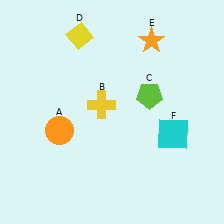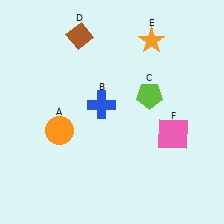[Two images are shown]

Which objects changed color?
B changed from yellow to blue. D changed from yellow to brown. F changed from cyan to pink.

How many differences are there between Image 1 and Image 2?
There are 3 differences between the two images.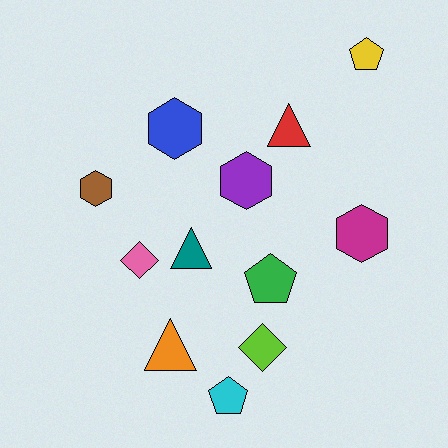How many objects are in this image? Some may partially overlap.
There are 12 objects.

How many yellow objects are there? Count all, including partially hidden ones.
There is 1 yellow object.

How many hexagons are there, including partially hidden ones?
There are 4 hexagons.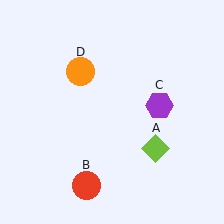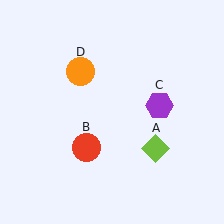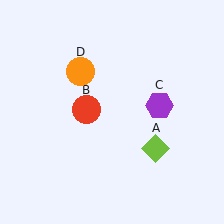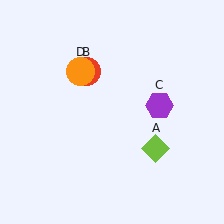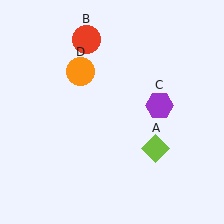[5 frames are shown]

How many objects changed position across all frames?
1 object changed position: red circle (object B).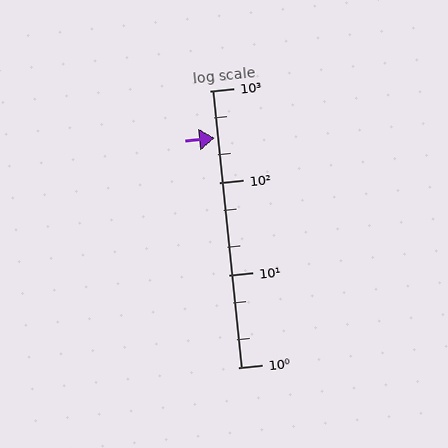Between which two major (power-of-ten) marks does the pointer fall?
The pointer is between 100 and 1000.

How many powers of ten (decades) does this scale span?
The scale spans 3 decades, from 1 to 1000.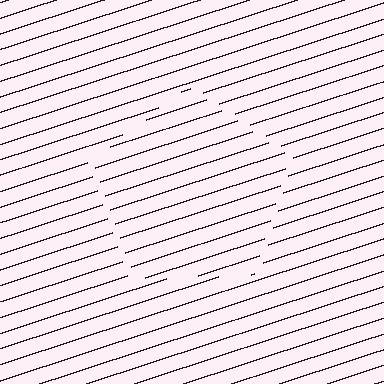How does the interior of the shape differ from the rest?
The interior of the shape contains the same grating, shifted by half a period — the contour is defined by the phase discontinuity where line-ends from the inner and outer gratings abut.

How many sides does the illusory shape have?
5 sides — the line-ends trace a pentagon.